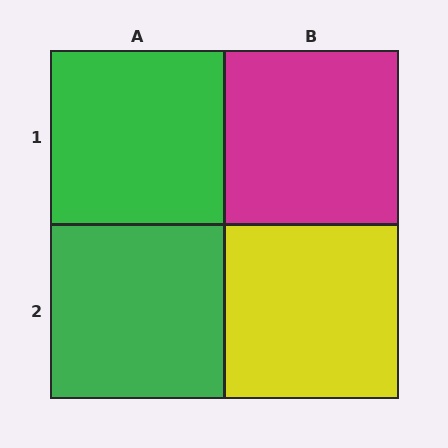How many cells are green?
2 cells are green.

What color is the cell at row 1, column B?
Magenta.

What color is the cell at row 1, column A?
Green.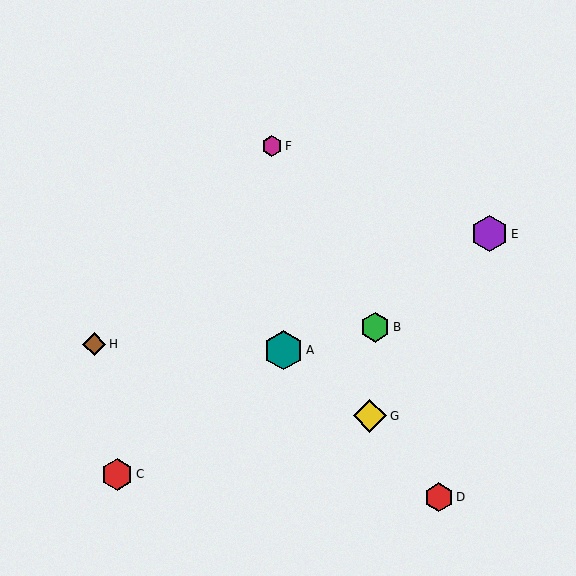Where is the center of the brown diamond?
The center of the brown diamond is at (94, 344).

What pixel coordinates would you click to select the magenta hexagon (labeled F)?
Click at (272, 146) to select the magenta hexagon F.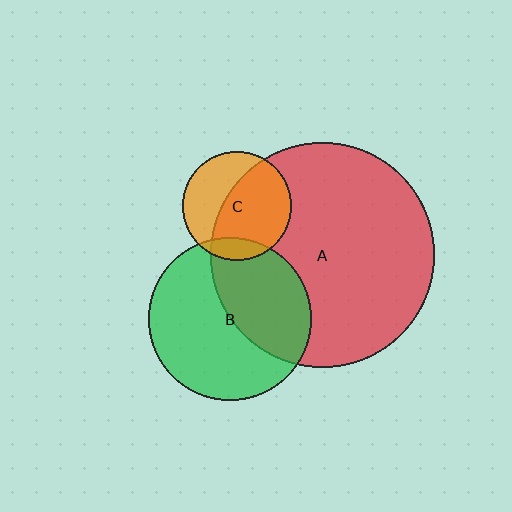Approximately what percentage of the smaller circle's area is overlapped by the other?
Approximately 40%.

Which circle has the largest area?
Circle A (red).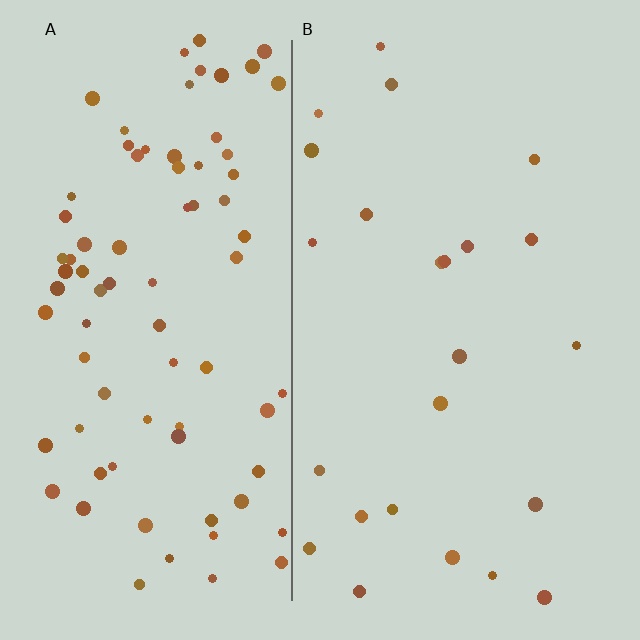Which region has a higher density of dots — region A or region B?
A (the left).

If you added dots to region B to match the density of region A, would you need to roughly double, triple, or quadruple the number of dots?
Approximately triple.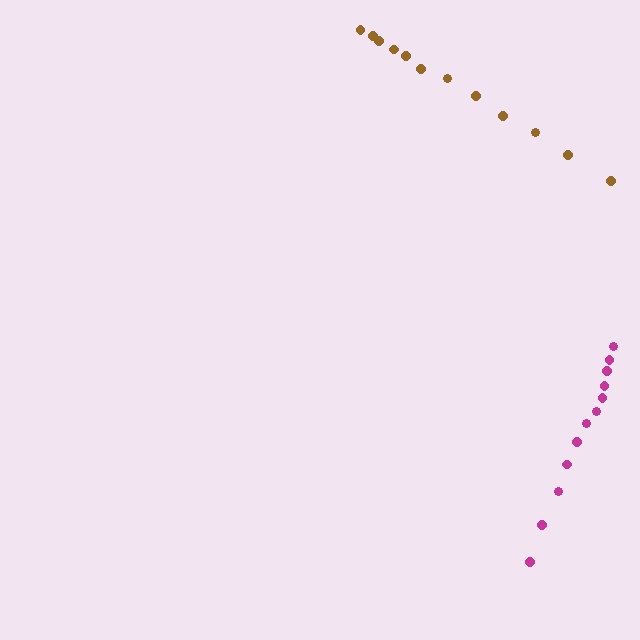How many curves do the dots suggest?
There are 2 distinct paths.